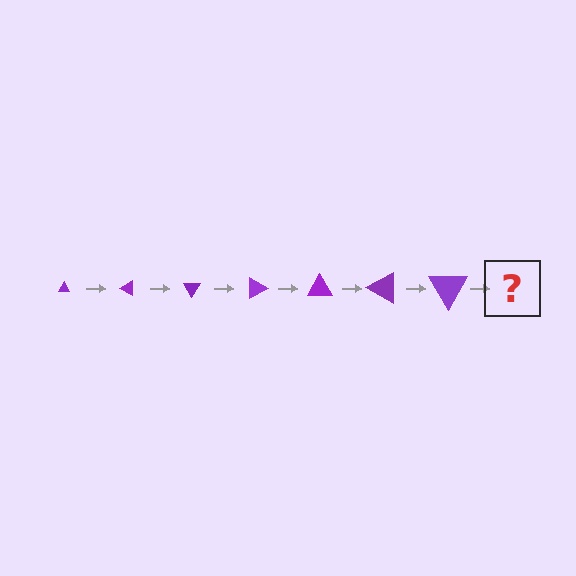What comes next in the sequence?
The next element should be a triangle, larger than the previous one and rotated 210 degrees from the start.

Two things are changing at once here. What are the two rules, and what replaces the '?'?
The two rules are that the triangle grows larger each step and it rotates 30 degrees each step. The '?' should be a triangle, larger than the previous one and rotated 210 degrees from the start.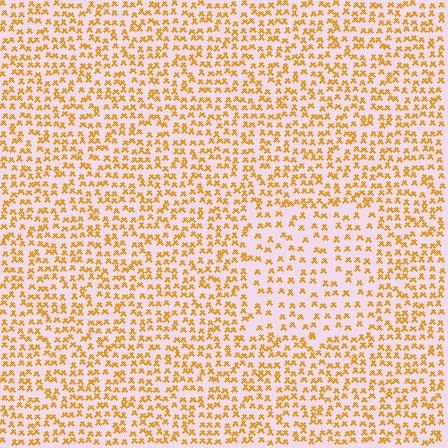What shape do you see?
I see a rectangle.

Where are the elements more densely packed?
The elements are more densely packed outside the rectangle boundary.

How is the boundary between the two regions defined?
The boundary is defined by a change in element density (approximately 1.7x ratio). All elements are the same color, size, and shape.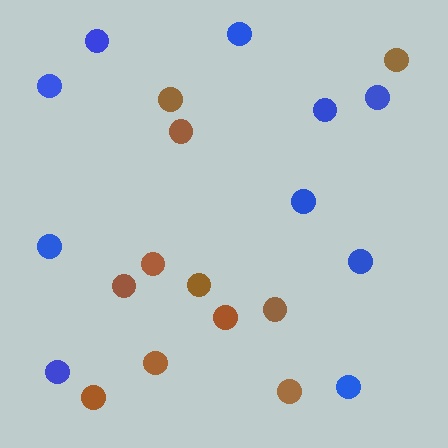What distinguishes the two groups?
There are 2 groups: one group of brown circles (11) and one group of blue circles (10).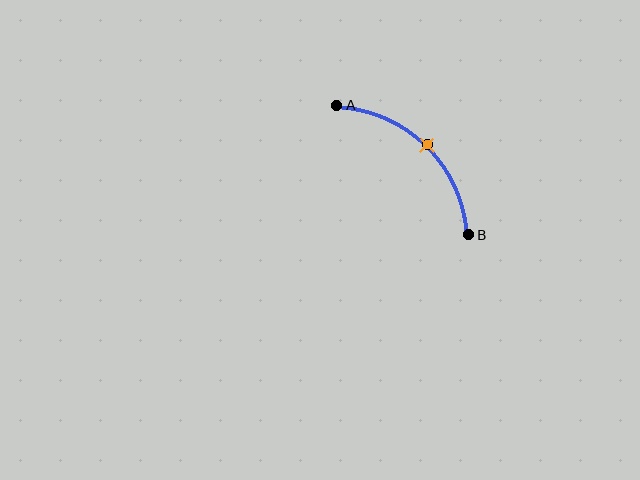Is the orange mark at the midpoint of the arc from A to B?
Yes. The orange mark lies on the arc at equal arc-length from both A and B — it is the arc midpoint.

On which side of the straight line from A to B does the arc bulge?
The arc bulges above and to the right of the straight line connecting A and B.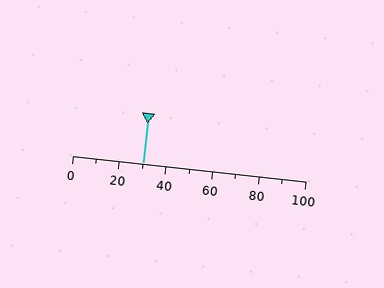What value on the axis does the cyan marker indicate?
The marker indicates approximately 30.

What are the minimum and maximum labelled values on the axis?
The axis runs from 0 to 100.